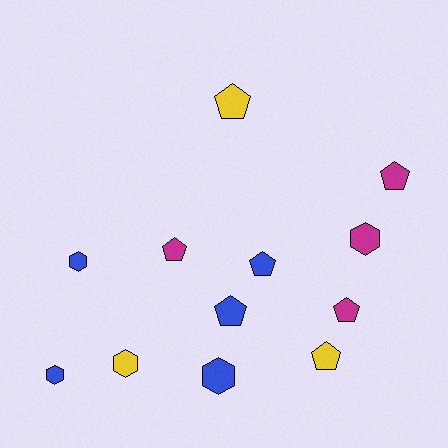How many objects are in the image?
There are 12 objects.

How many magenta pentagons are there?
There are 3 magenta pentagons.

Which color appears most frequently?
Blue, with 5 objects.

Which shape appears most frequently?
Pentagon, with 7 objects.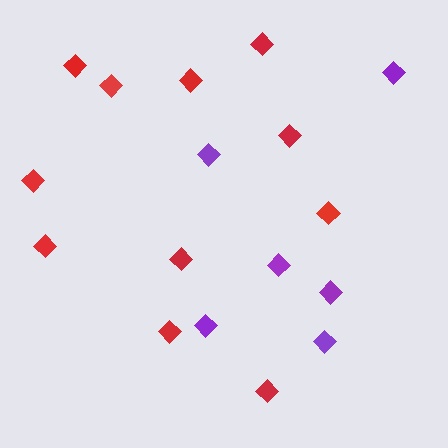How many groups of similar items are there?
There are 2 groups: one group of purple diamonds (6) and one group of red diamonds (11).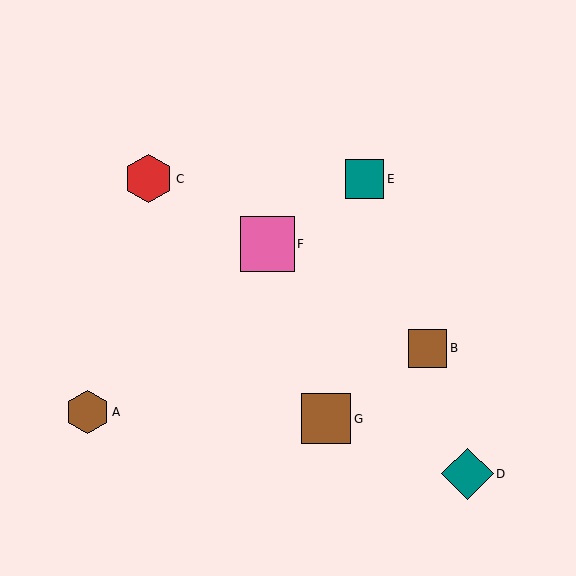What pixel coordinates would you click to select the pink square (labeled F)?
Click at (267, 244) to select the pink square F.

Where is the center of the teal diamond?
The center of the teal diamond is at (468, 474).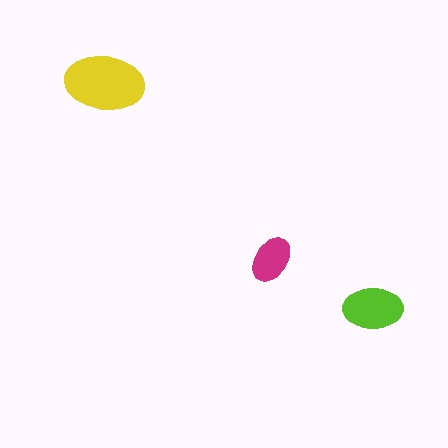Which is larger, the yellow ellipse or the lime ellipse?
The yellow one.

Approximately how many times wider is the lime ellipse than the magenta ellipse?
About 1.5 times wider.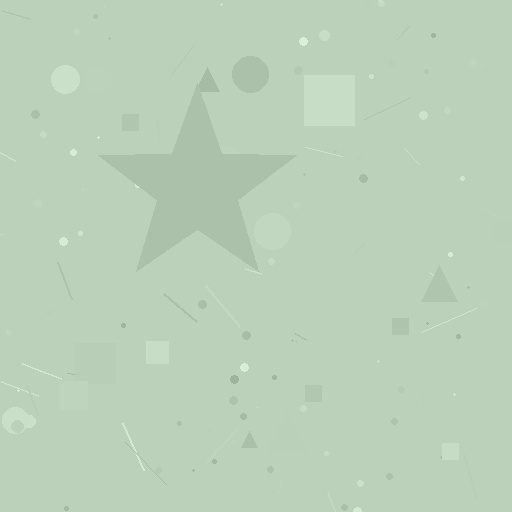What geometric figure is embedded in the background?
A star is embedded in the background.